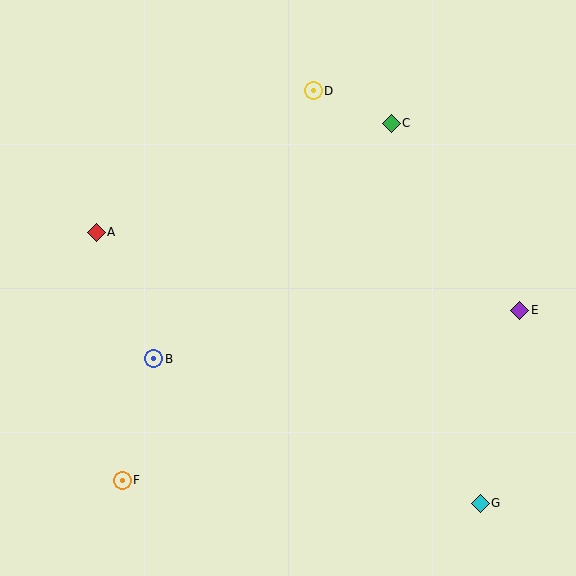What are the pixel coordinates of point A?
Point A is at (96, 232).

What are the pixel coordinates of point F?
Point F is at (122, 480).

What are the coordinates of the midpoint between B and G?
The midpoint between B and G is at (317, 431).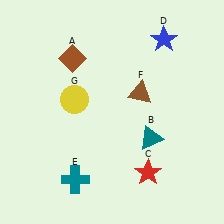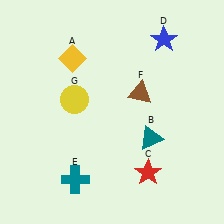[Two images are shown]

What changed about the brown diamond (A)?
In Image 1, A is brown. In Image 2, it changed to yellow.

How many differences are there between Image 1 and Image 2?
There is 1 difference between the two images.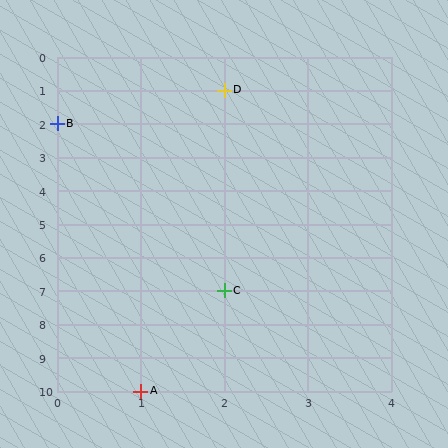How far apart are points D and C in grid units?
Points D and C are 6 rows apart.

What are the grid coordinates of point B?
Point B is at grid coordinates (0, 2).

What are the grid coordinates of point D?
Point D is at grid coordinates (2, 1).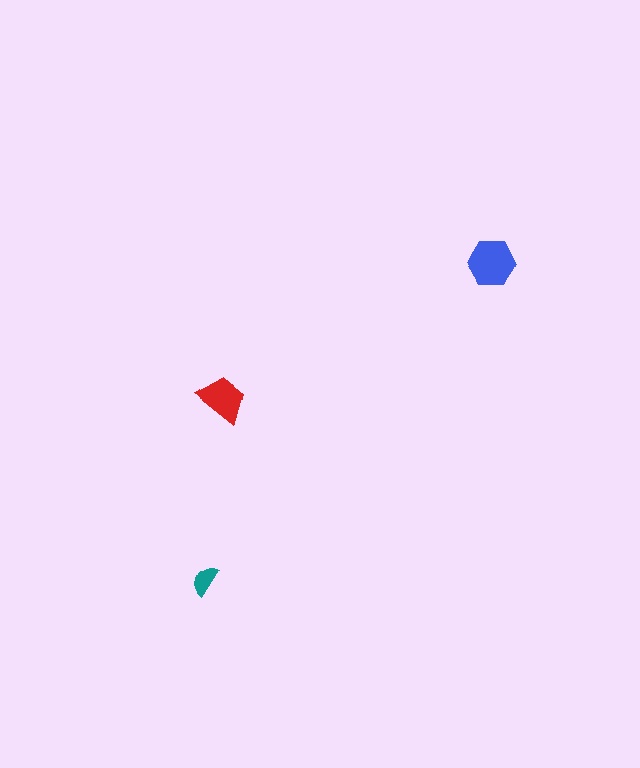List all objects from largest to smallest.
The blue hexagon, the red trapezoid, the teal semicircle.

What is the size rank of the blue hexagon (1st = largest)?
1st.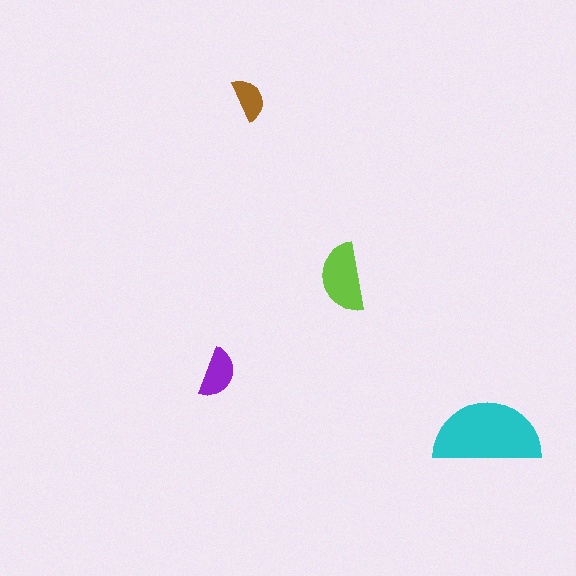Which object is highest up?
The brown semicircle is topmost.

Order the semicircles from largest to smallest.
the cyan one, the lime one, the purple one, the brown one.